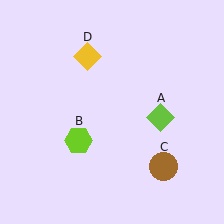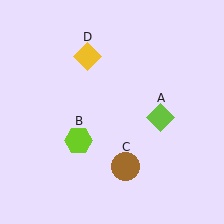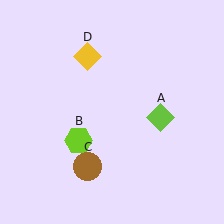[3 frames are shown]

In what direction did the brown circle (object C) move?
The brown circle (object C) moved left.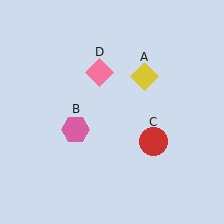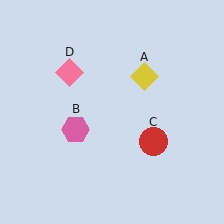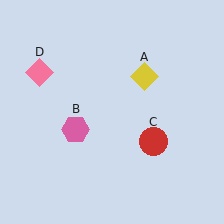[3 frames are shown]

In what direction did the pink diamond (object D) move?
The pink diamond (object D) moved left.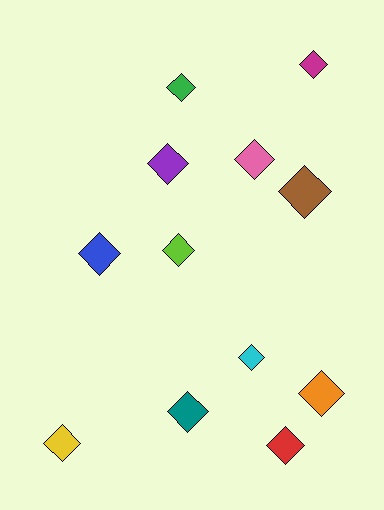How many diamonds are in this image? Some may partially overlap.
There are 12 diamonds.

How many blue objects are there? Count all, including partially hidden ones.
There is 1 blue object.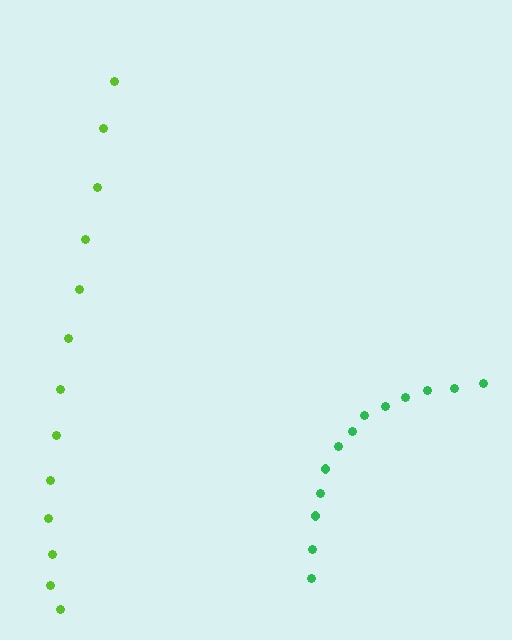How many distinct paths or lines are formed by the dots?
There are 2 distinct paths.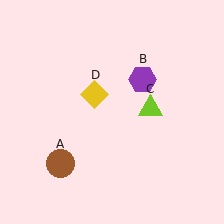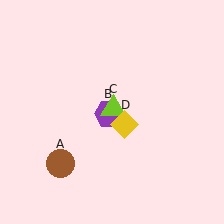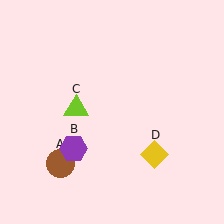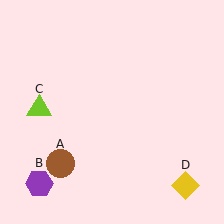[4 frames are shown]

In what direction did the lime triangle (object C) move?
The lime triangle (object C) moved left.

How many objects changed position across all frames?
3 objects changed position: purple hexagon (object B), lime triangle (object C), yellow diamond (object D).